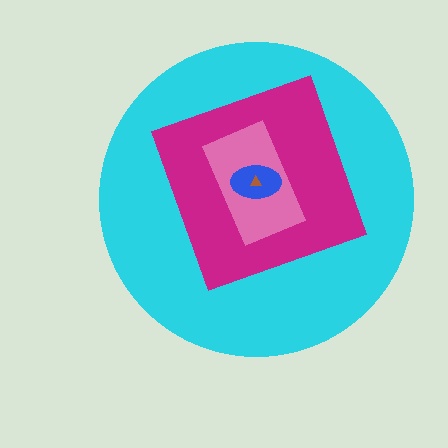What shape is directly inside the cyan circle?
The magenta square.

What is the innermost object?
The brown triangle.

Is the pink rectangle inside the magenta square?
Yes.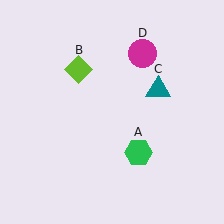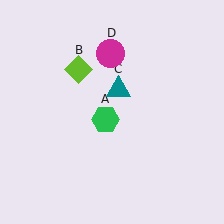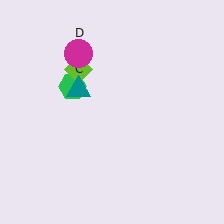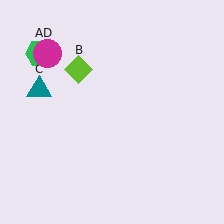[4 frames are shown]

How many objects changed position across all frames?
3 objects changed position: green hexagon (object A), teal triangle (object C), magenta circle (object D).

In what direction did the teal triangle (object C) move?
The teal triangle (object C) moved left.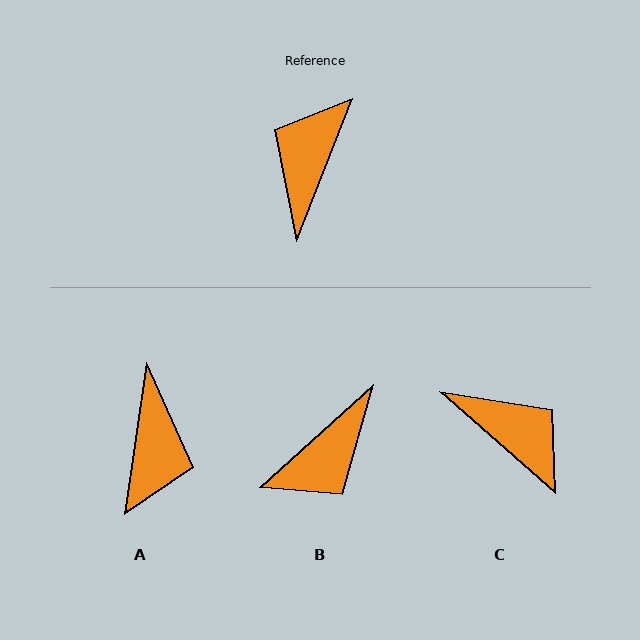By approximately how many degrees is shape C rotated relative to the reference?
Approximately 110 degrees clockwise.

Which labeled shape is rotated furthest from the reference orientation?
A, about 167 degrees away.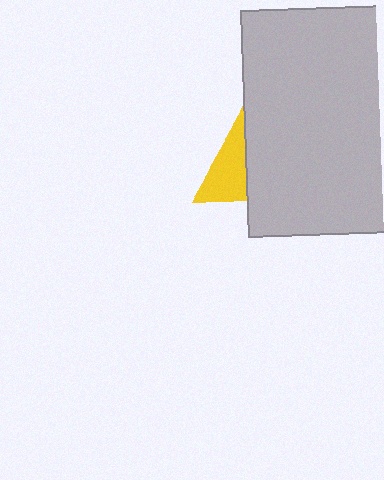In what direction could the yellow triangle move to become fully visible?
The yellow triangle could move left. That would shift it out from behind the light gray rectangle entirely.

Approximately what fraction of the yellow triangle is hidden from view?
Roughly 59% of the yellow triangle is hidden behind the light gray rectangle.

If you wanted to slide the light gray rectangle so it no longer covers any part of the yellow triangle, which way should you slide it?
Slide it right — that is the most direct way to separate the two shapes.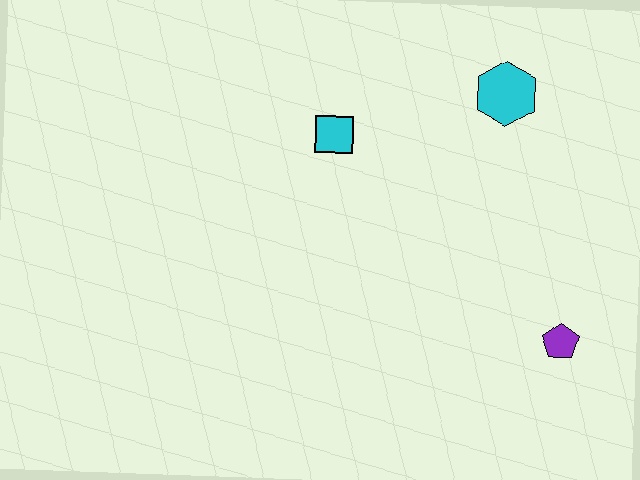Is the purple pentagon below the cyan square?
Yes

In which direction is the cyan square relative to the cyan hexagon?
The cyan square is to the left of the cyan hexagon.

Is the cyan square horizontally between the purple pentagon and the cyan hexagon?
No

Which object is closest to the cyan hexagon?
The cyan square is closest to the cyan hexagon.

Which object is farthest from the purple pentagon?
The cyan square is farthest from the purple pentagon.